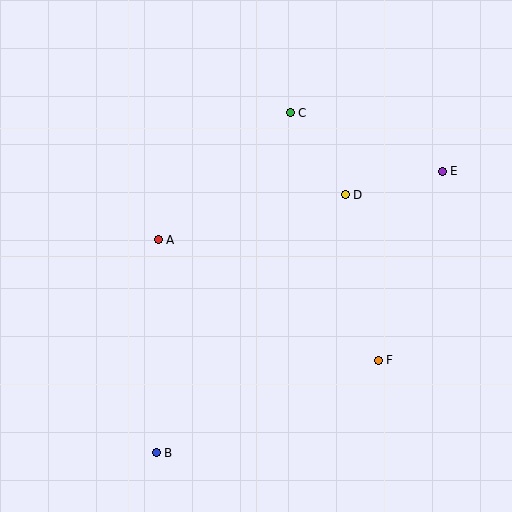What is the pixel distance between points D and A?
The distance between D and A is 192 pixels.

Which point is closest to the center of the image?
Point A at (158, 240) is closest to the center.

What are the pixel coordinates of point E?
Point E is at (442, 171).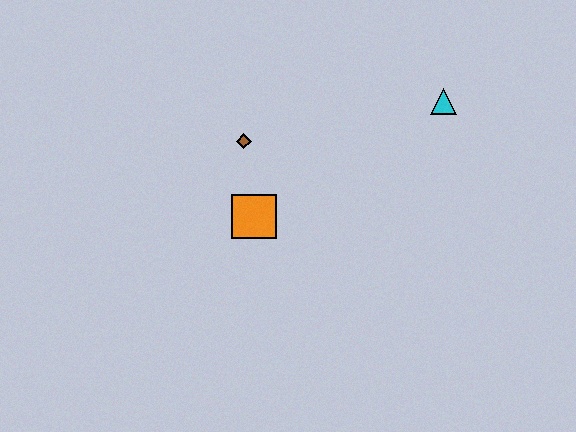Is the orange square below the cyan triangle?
Yes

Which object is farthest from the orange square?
The cyan triangle is farthest from the orange square.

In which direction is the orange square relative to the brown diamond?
The orange square is below the brown diamond.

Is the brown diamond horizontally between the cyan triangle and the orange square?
No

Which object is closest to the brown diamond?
The orange square is closest to the brown diamond.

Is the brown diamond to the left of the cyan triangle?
Yes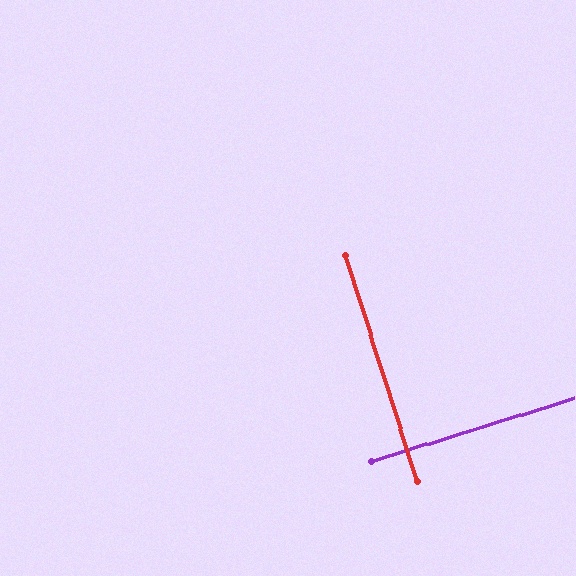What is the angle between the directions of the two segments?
Approximately 90 degrees.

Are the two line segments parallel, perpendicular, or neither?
Perpendicular — they meet at approximately 90°.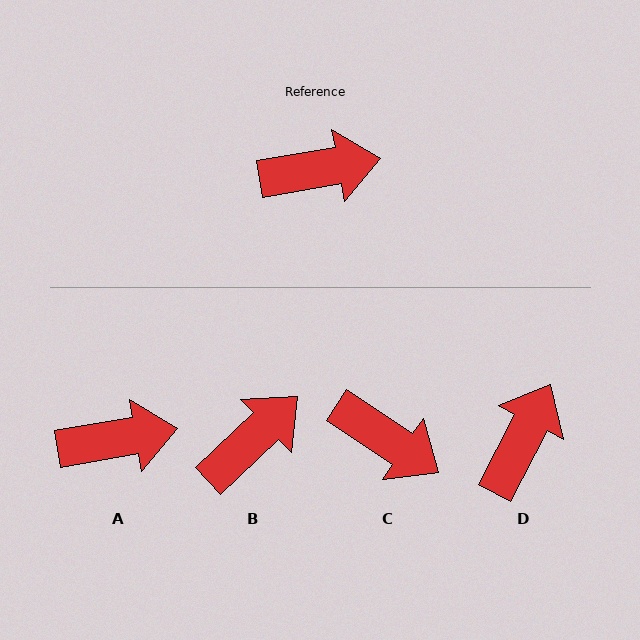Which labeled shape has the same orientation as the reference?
A.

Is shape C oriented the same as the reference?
No, it is off by about 43 degrees.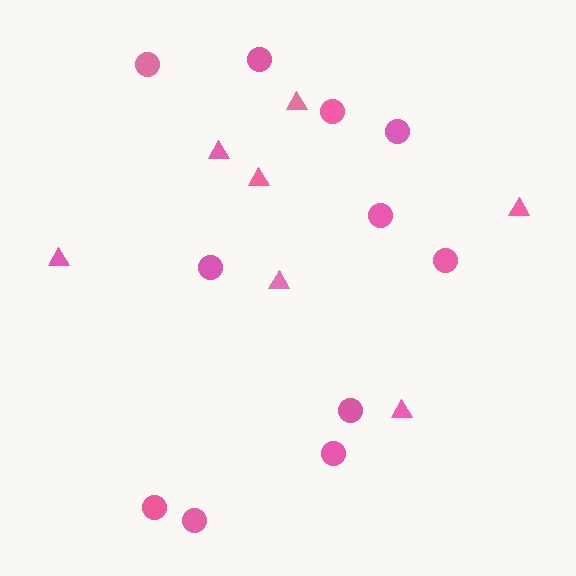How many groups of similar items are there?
There are 2 groups: one group of circles (11) and one group of triangles (7).